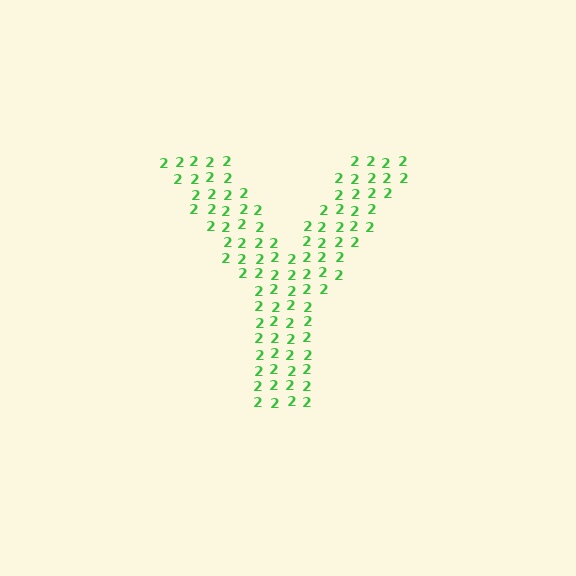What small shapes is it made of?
It is made of small digit 2's.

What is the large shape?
The large shape is the letter Y.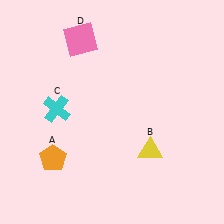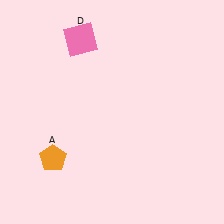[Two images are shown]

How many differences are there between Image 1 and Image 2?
There are 2 differences between the two images.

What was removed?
The cyan cross (C), the yellow triangle (B) were removed in Image 2.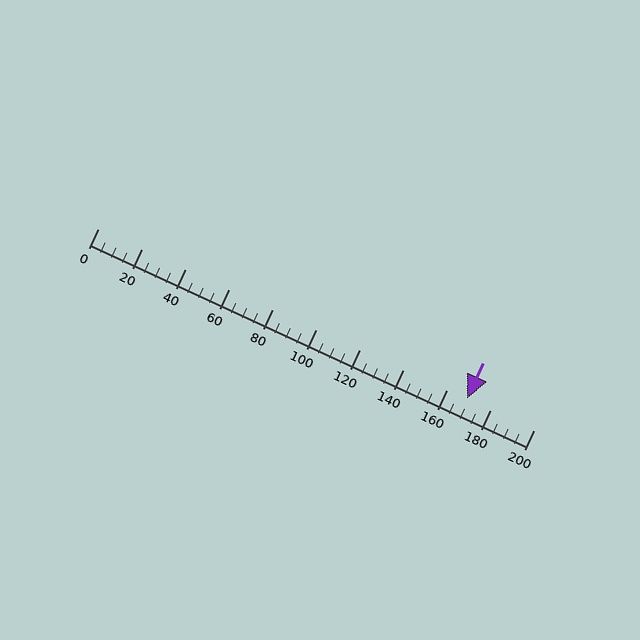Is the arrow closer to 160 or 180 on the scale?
The arrow is closer to 160.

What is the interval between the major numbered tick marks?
The major tick marks are spaced 20 units apart.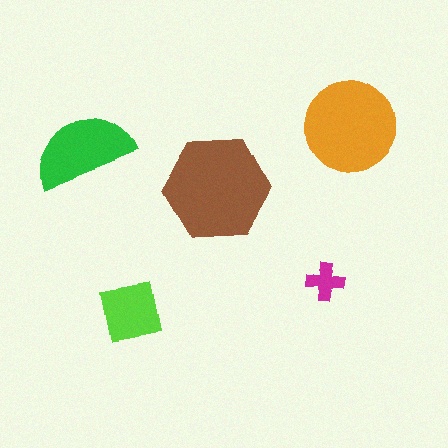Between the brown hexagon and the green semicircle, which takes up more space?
The brown hexagon.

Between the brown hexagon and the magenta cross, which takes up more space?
The brown hexagon.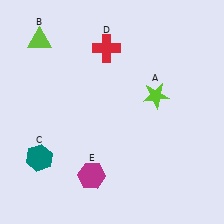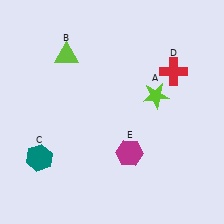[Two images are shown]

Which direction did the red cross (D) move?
The red cross (D) moved right.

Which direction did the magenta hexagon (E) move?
The magenta hexagon (E) moved right.